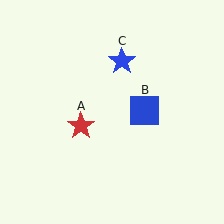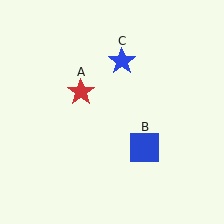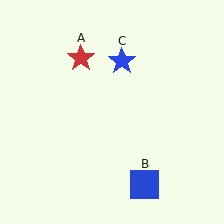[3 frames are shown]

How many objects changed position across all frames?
2 objects changed position: red star (object A), blue square (object B).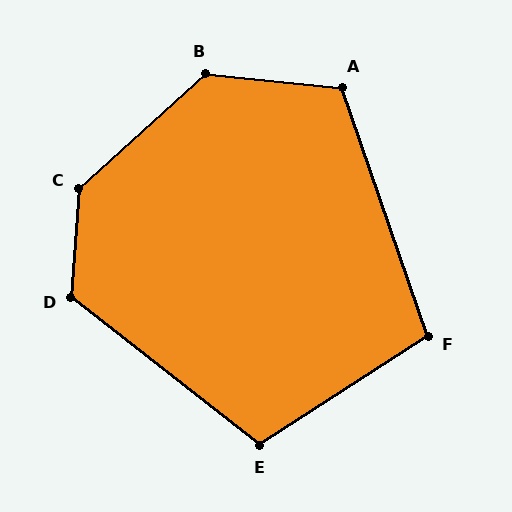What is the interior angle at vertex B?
Approximately 132 degrees (obtuse).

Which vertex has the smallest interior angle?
F, at approximately 104 degrees.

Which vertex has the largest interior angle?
C, at approximately 136 degrees.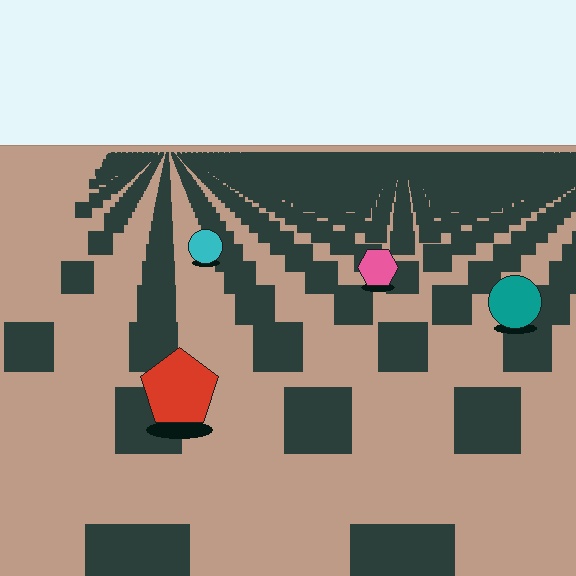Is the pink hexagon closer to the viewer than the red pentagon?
No. The red pentagon is closer — you can tell from the texture gradient: the ground texture is coarser near it.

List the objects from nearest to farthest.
From nearest to farthest: the red pentagon, the teal circle, the pink hexagon, the cyan circle.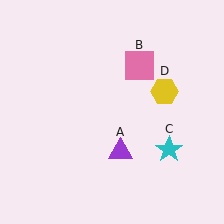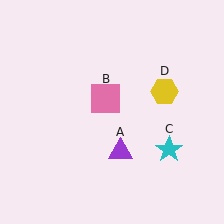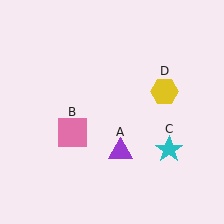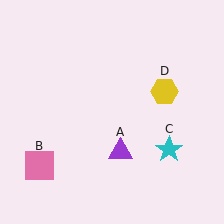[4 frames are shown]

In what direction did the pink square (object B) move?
The pink square (object B) moved down and to the left.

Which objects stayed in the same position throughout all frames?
Purple triangle (object A) and cyan star (object C) and yellow hexagon (object D) remained stationary.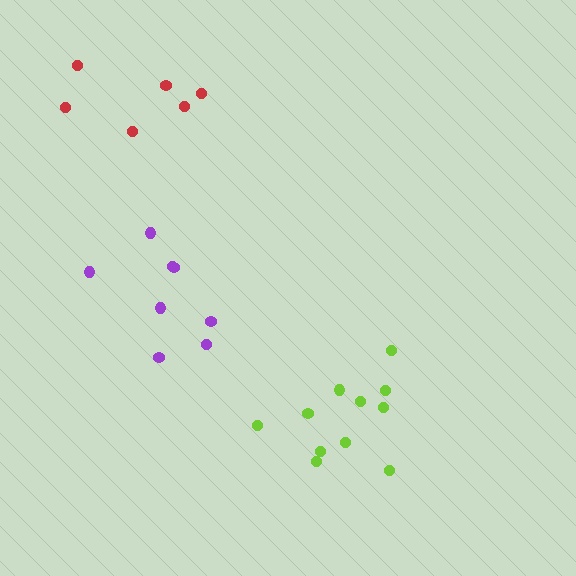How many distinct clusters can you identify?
There are 3 distinct clusters.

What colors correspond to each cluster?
The clusters are colored: red, purple, lime.